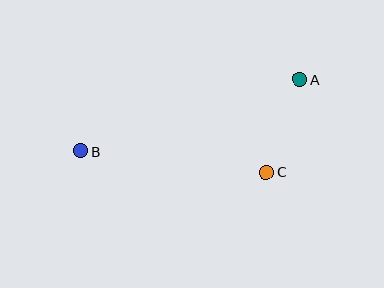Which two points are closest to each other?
Points A and C are closest to each other.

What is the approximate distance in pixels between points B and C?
The distance between B and C is approximately 187 pixels.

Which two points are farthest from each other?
Points A and B are farthest from each other.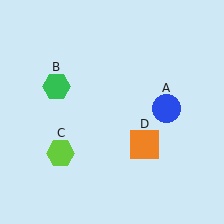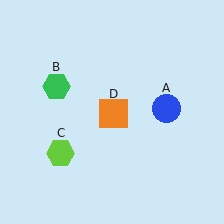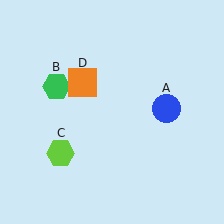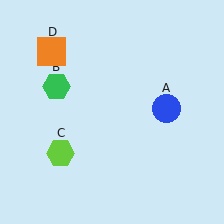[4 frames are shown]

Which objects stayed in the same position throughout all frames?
Blue circle (object A) and green hexagon (object B) and lime hexagon (object C) remained stationary.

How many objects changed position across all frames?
1 object changed position: orange square (object D).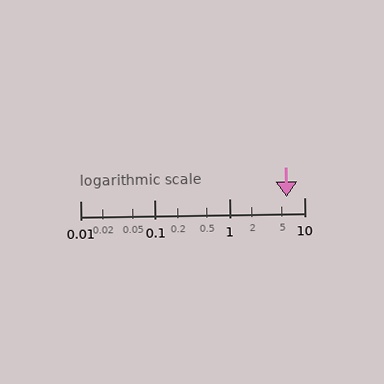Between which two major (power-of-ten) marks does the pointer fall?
The pointer is between 1 and 10.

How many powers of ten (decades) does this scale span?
The scale spans 3 decades, from 0.01 to 10.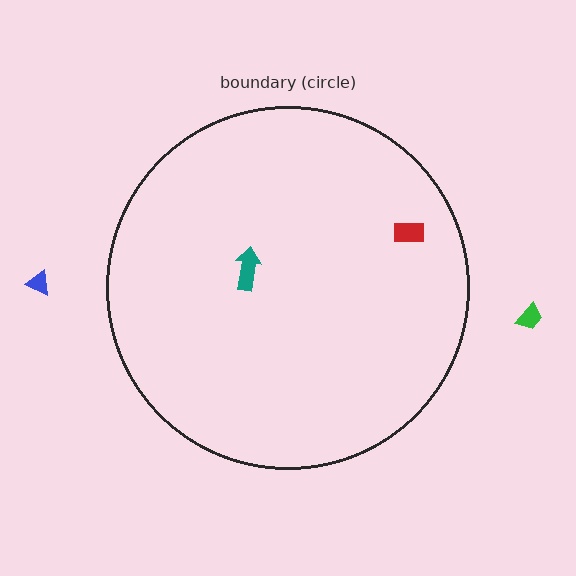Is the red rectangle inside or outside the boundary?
Inside.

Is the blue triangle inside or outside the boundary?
Outside.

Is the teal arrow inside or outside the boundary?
Inside.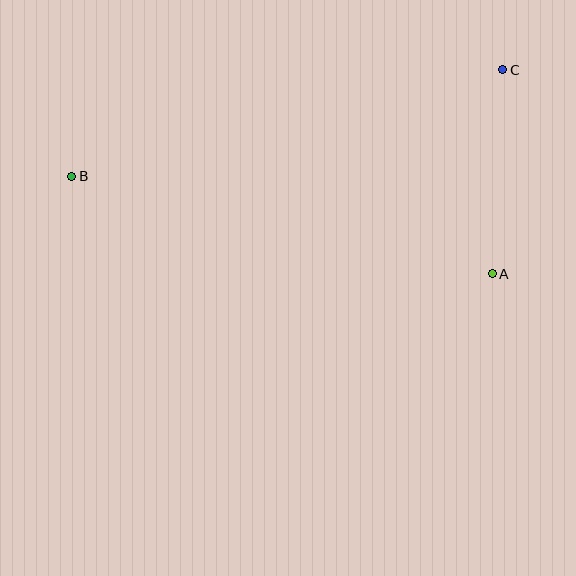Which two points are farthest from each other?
Points B and C are farthest from each other.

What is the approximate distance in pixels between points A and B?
The distance between A and B is approximately 432 pixels.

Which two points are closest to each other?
Points A and C are closest to each other.